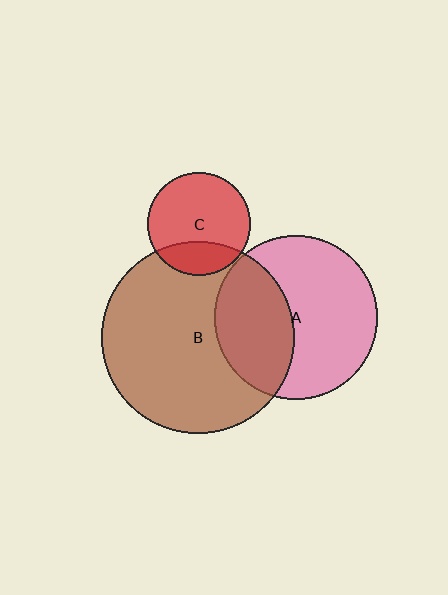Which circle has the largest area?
Circle B (brown).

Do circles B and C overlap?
Yes.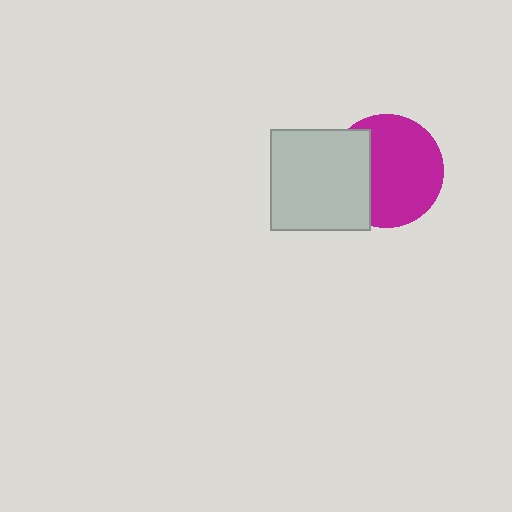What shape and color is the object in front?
The object in front is a light gray square.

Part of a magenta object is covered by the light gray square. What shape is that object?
It is a circle.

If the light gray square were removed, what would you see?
You would see the complete magenta circle.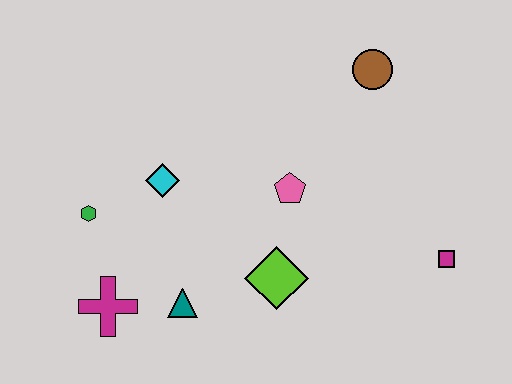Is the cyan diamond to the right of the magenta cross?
Yes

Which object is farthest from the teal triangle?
The brown circle is farthest from the teal triangle.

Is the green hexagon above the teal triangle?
Yes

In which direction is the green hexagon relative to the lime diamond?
The green hexagon is to the left of the lime diamond.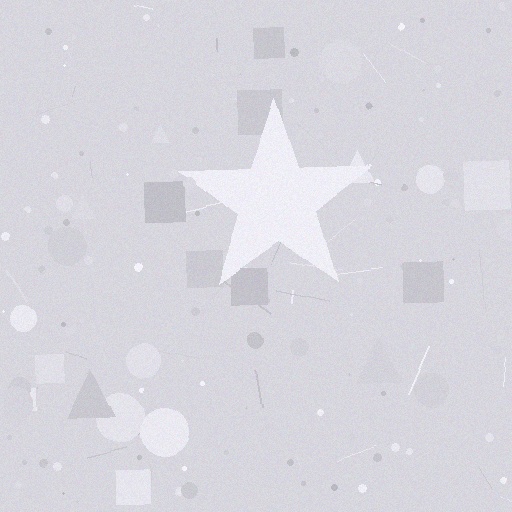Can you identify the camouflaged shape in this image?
The camouflaged shape is a star.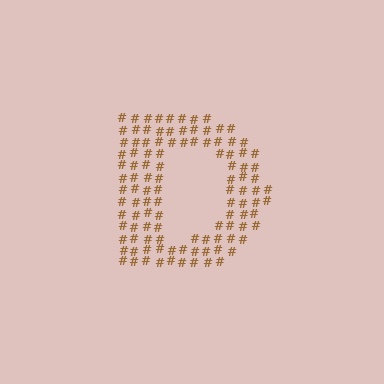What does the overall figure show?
The overall figure shows the letter D.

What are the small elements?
The small elements are hash symbols.